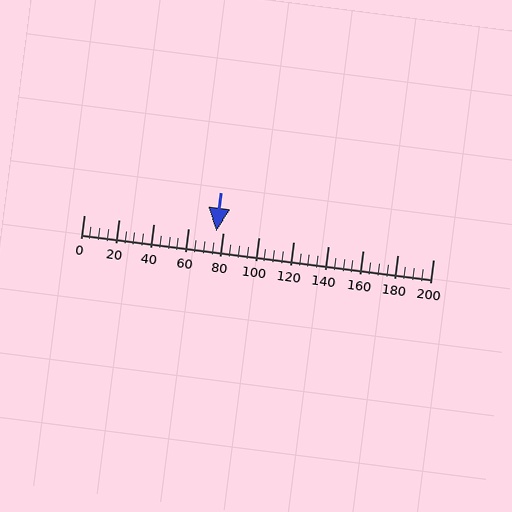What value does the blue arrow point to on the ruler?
The blue arrow points to approximately 76.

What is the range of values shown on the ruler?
The ruler shows values from 0 to 200.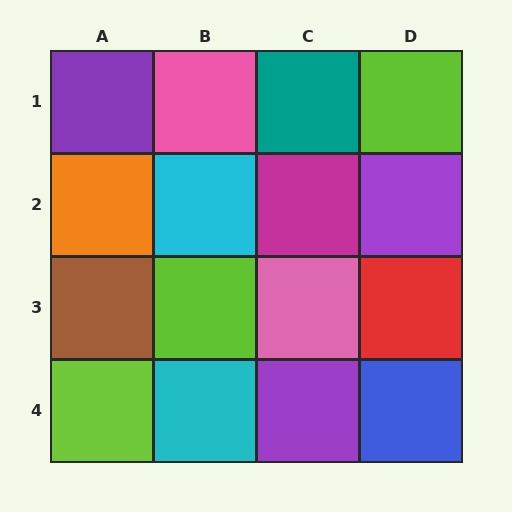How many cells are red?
1 cell is red.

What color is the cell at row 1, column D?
Lime.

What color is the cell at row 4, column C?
Purple.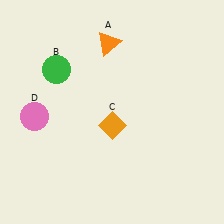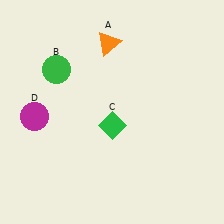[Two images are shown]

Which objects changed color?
C changed from orange to green. D changed from pink to magenta.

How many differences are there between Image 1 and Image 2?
There are 2 differences between the two images.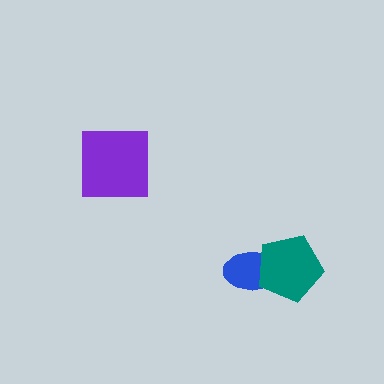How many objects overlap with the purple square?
0 objects overlap with the purple square.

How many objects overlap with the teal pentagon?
1 object overlaps with the teal pentagon.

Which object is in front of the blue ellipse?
The teal pentagon is in front of the blue ellipse.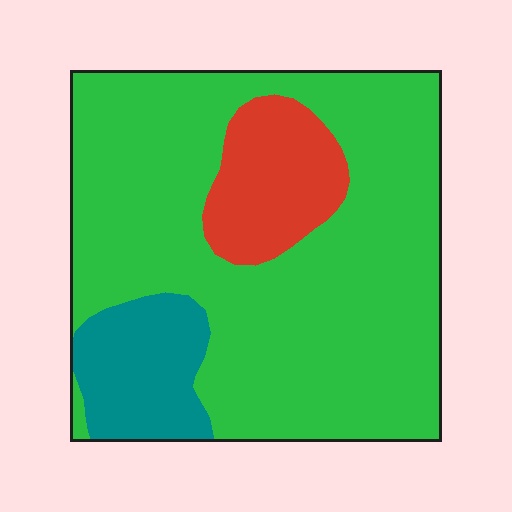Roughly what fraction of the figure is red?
Red takes up about one eighth (1/8) of the figure.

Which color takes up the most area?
Green, at roughly 75%.